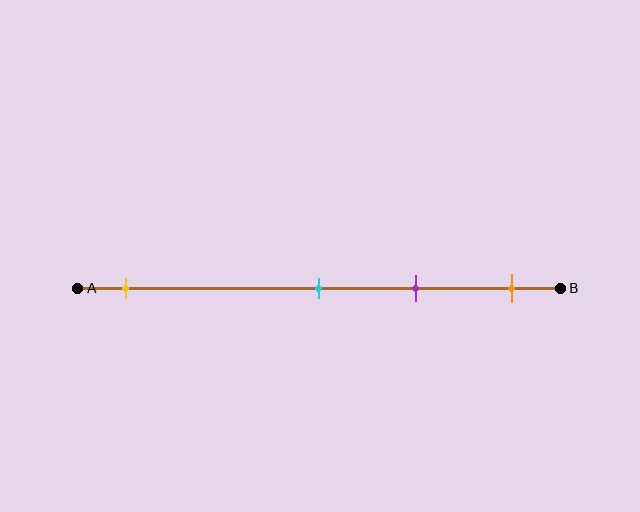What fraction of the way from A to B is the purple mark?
The purple mark is approximately 70% (0.7) of the way from A to B.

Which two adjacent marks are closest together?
The cyan and purple marks are the closest adjacent pair.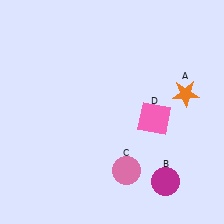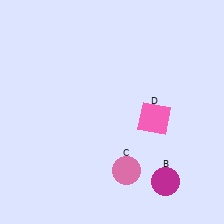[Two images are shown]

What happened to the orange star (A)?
The orange star (A) was removed in Image 2. It was in the top-right area of Image 1.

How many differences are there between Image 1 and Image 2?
There is 1 difference between the two images.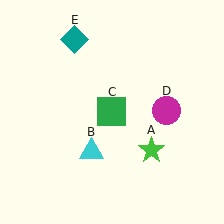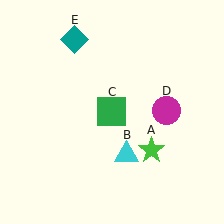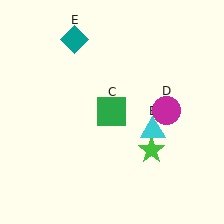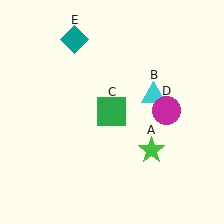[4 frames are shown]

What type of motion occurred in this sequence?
The cyan triangle (object B) rotated counterclockwise around the center of the scene.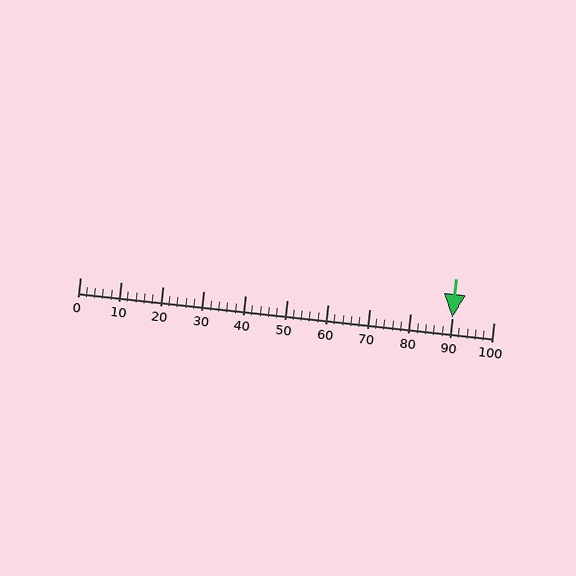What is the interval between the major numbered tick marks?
The major tick marks are spaced 10 units apart.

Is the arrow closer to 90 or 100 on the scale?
The arrow is closer to 90.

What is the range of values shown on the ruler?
The ruler shows values from 0 to 100.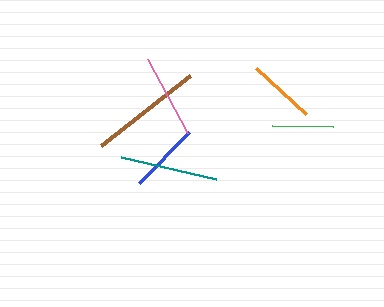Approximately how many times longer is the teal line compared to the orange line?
The teal line is approximately 1.4 times the length of the orange line.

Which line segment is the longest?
The brown line is the longest at approximately 113 pixels.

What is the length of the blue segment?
The blue segment is approximately 72 pixels long.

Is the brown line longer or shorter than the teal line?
The brown line is longer than the teal line.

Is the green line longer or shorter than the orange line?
The orange line is longer than the green line.